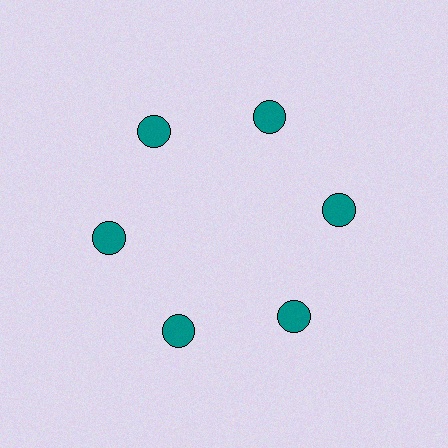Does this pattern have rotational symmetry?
Yes, this pattern has 6-fold rotational symmetry. It looks the same after rotating 60 degrees around the center.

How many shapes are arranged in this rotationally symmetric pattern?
There are 6 shapes, arranged in 6 groups of 1.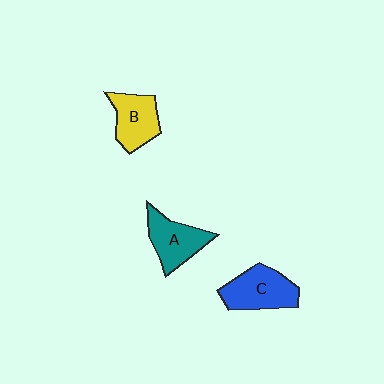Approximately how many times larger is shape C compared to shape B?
Approximately 1.2 times.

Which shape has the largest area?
Shape C (blue).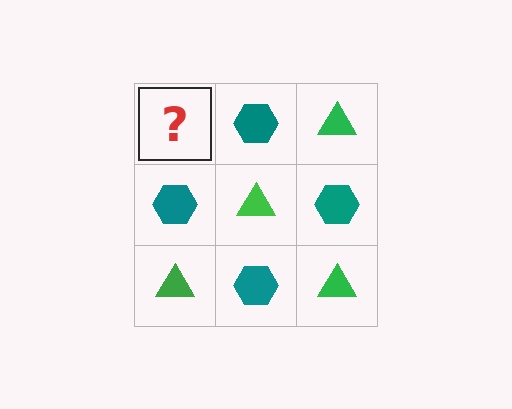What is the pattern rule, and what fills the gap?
The rule is that it alternates green triangle and teal hexagon in a checkerboard pattern. The gap should be filled with a green triangle.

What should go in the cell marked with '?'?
The missing cell should contain a green triangle.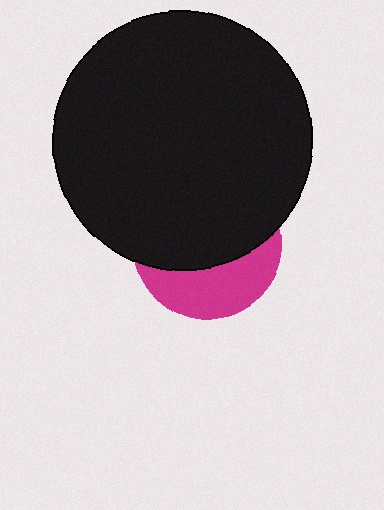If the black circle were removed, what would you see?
You would see the complete magenta circle.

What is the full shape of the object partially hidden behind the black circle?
The partially hidden object is a magenta circle.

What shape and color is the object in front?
The object in front is a black circle.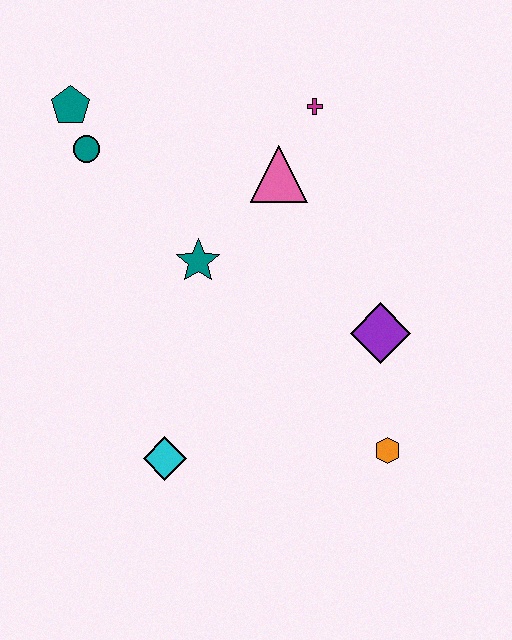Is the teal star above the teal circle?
No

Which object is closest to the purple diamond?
The orange hexagon is closest to the purple diamond.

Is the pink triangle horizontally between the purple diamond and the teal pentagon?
Yes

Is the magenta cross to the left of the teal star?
No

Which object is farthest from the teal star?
The orange hexagon is farthest from the teal star.